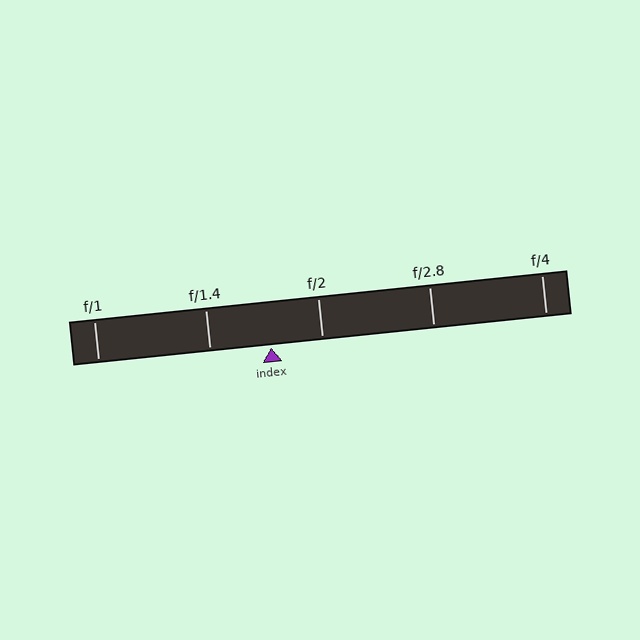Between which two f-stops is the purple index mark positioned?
The index mark is between f/1.4 and f/2.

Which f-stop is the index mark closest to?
The index mark is closest to f/2.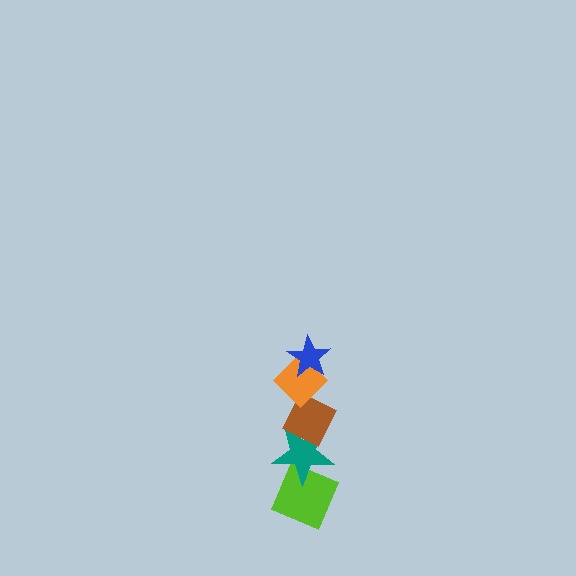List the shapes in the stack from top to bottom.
From top to bottom: the blue star, the orange diamond, the brown diamond, the teal star, the lime diamond.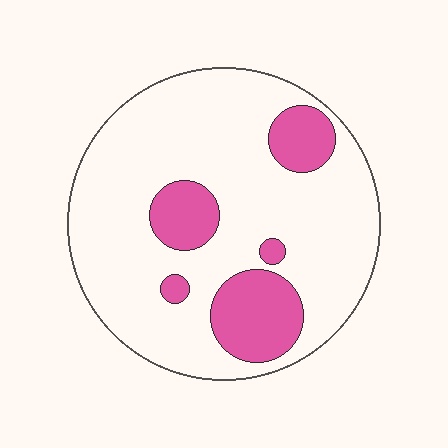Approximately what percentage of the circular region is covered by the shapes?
Approximately 20%.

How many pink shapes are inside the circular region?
5.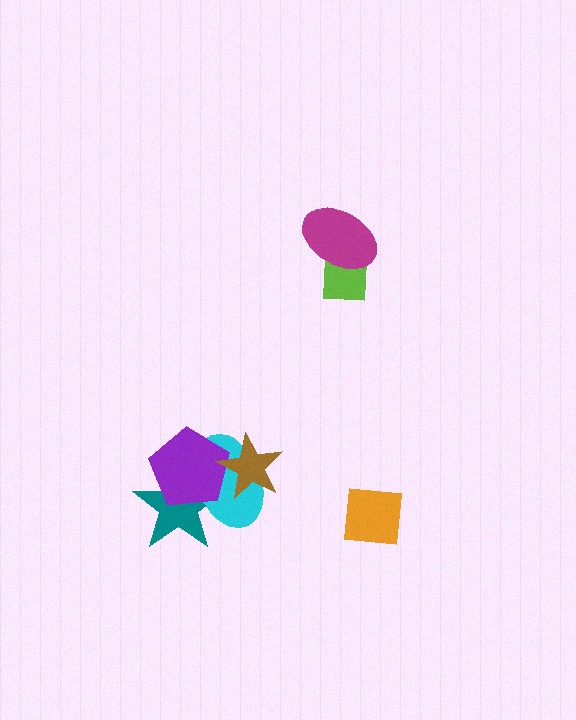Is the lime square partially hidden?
Yes, it is partially covered by another shape.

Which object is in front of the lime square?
The magenta ellipse is in front of the lime square.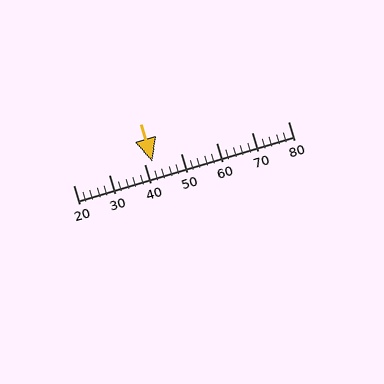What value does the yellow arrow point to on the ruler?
The yellow arrow points to approximately 42.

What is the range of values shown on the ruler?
The ruler shows values from 20 to 80.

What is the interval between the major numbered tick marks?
The major tick marks are spaced 10 units apart.